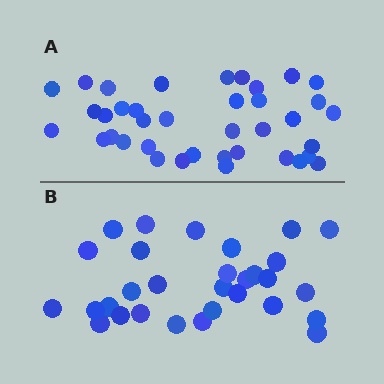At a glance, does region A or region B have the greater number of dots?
Region A (the top region) has more dots.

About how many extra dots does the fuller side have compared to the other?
Region A has roughly 8 or so more dots than region B.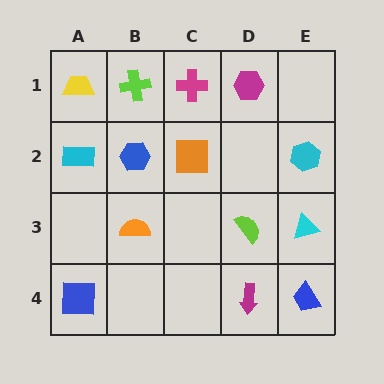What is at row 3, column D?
A lime semicircle.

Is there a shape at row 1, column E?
No, that cell is empty.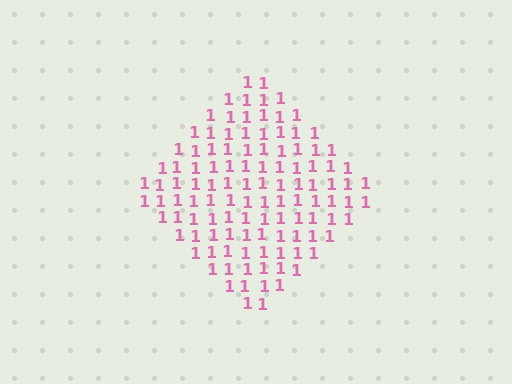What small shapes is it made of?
It is made of small digit 1's.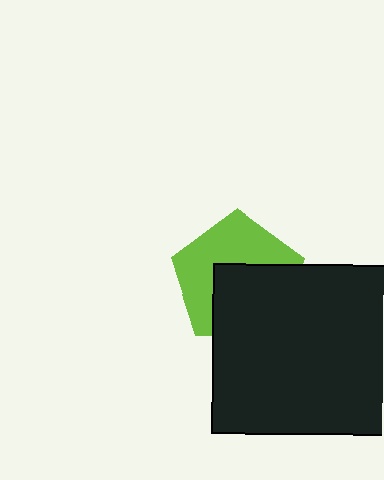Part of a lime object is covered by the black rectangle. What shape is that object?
It is a pentagon.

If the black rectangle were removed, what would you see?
You would see the complete lime pentagon.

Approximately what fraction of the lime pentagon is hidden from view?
Roughly 48% of the lime pentagon is hidden behind the black rectangle.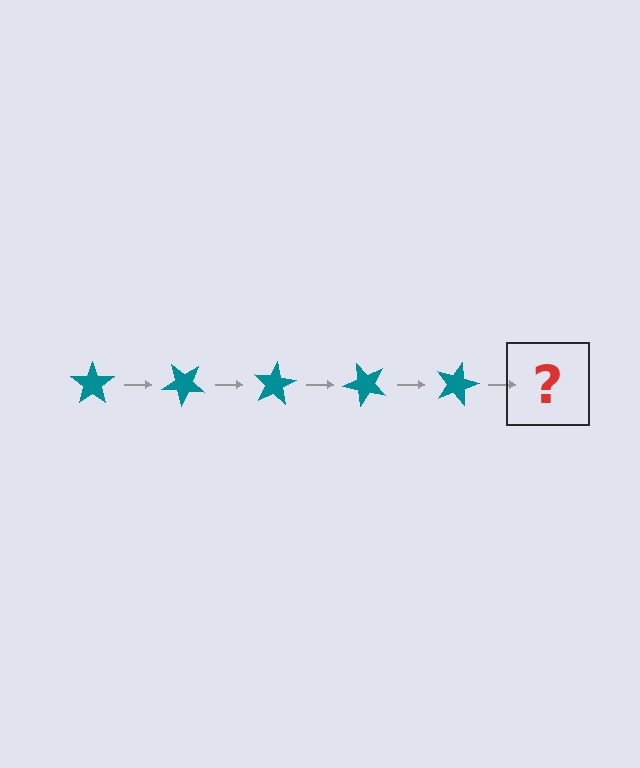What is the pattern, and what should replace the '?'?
The pattern is that the star rotates 40 degrees each step. The '?' should be a teal star rotated 200 degrees.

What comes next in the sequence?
The next element should be a teal star rotated 200 degrees.